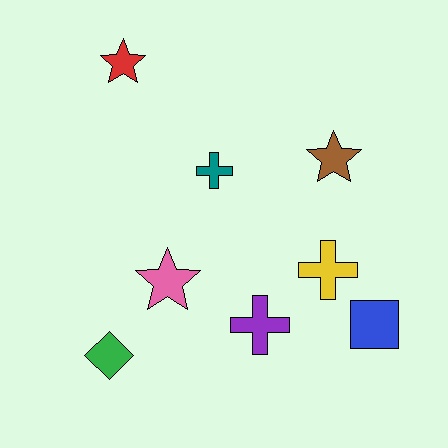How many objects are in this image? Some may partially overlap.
There are 8 objects.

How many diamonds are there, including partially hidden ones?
There is 1 diamond.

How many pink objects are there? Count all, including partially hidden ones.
There is 1 pink object.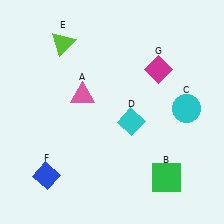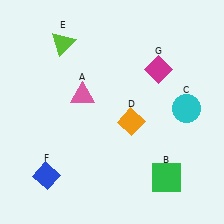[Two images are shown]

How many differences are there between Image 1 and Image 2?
There is 1 difference between the two images.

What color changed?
The diamond (D) changed from cyan in Image 1 to orange in Image 2.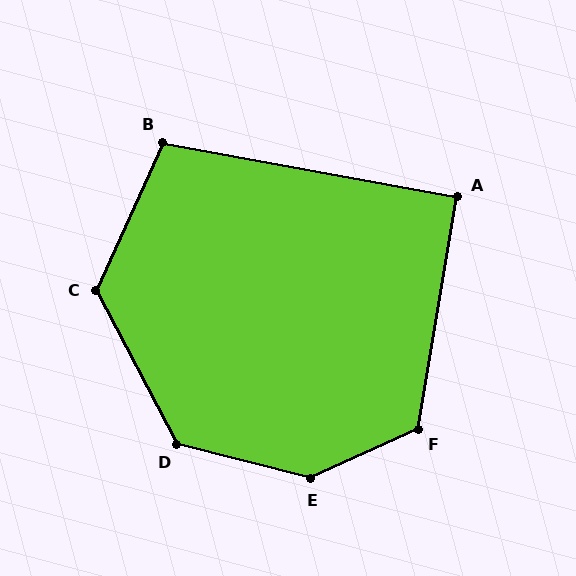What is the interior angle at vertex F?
Approximately 124 degrees (obtuse).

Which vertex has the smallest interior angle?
A, at approximately 91 degrees.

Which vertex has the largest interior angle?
E, at approximately 141 degrees.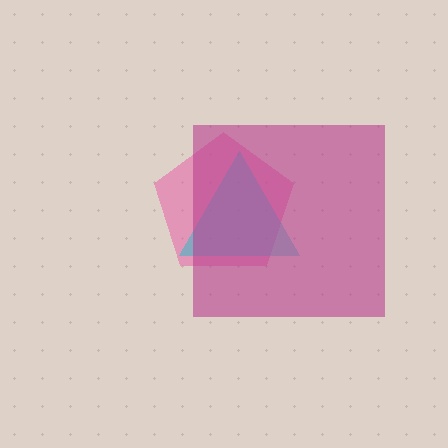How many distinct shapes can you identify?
There are 3 distinct shapes: a pink pentagon, a cyan triangle, a magenta square.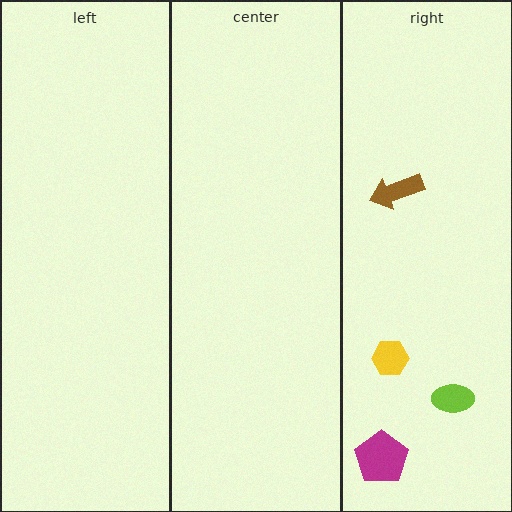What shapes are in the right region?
The yellow hexagon, the magenta pentagon, the lime ellipse, the brown arrow.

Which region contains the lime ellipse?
The right region.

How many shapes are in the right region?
4.